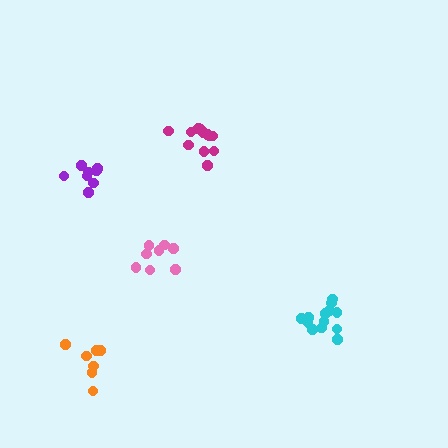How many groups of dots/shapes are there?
There are 5 groups.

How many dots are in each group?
Group 1: 8 dots, Group 2: 13 dots, Group 3: 12 dots, Group 4: 8 dots, Group 5: 7 dots (48 total).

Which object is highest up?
The magenta cluster is topmost.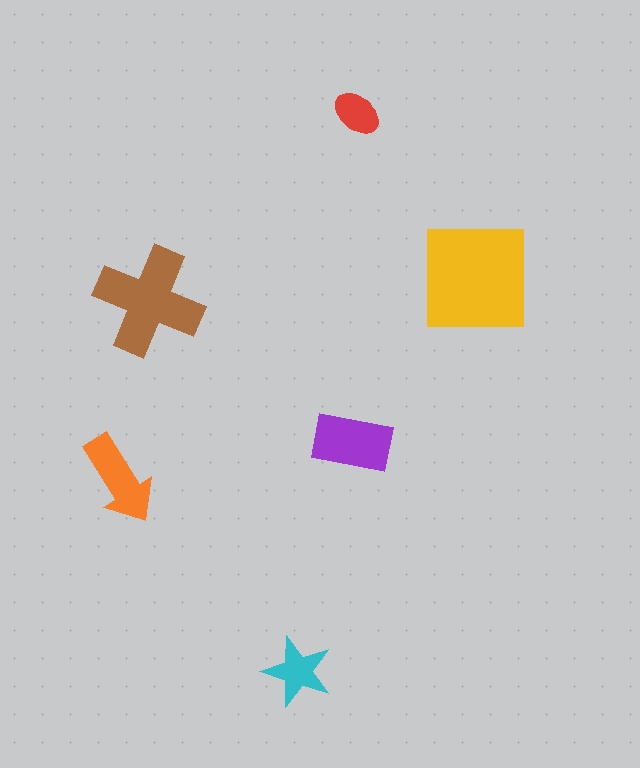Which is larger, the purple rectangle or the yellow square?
The yellow square.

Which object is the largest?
The yellow square.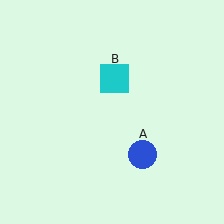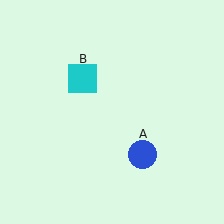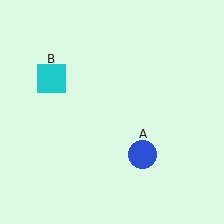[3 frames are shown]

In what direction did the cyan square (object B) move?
The cyan square (object B) moved left.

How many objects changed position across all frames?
1 object changed position: cyan square (object B).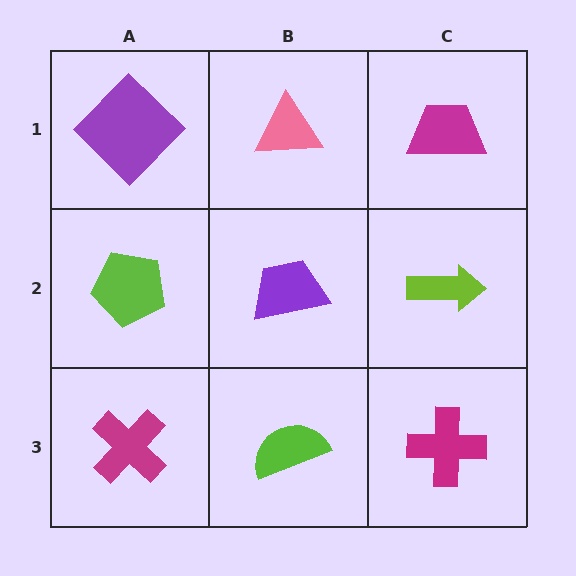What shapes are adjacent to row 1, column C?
A lime arrow (row 2, column C), a pink triangle (row 1, column B).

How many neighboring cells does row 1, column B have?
3.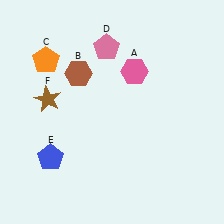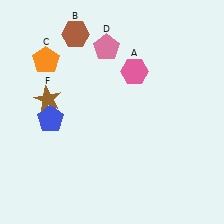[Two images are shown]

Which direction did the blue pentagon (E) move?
The blue pentagon (E) moved up.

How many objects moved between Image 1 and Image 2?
2 objects moved between the two images.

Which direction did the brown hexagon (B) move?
The brown hexagon (B) moved up.